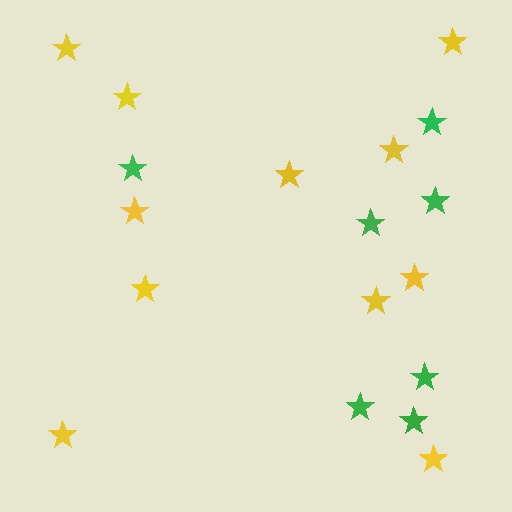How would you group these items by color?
There are 2 groups: one group of green stars (7) and one group of yellow stars (11).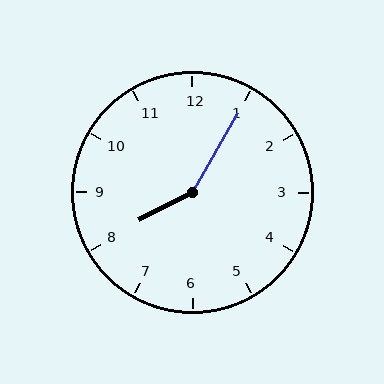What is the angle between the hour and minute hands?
Approximately 148 degrees.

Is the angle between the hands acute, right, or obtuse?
It is obtuse.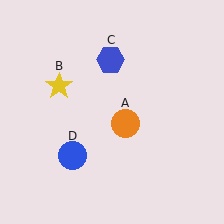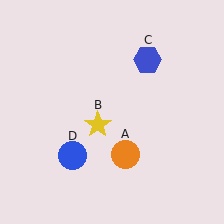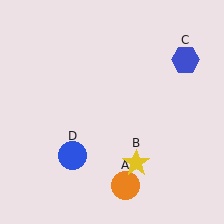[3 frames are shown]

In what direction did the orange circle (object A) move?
The orange circle (object A) moved down.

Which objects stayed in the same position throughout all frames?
Blue circle (object D) remained stationary.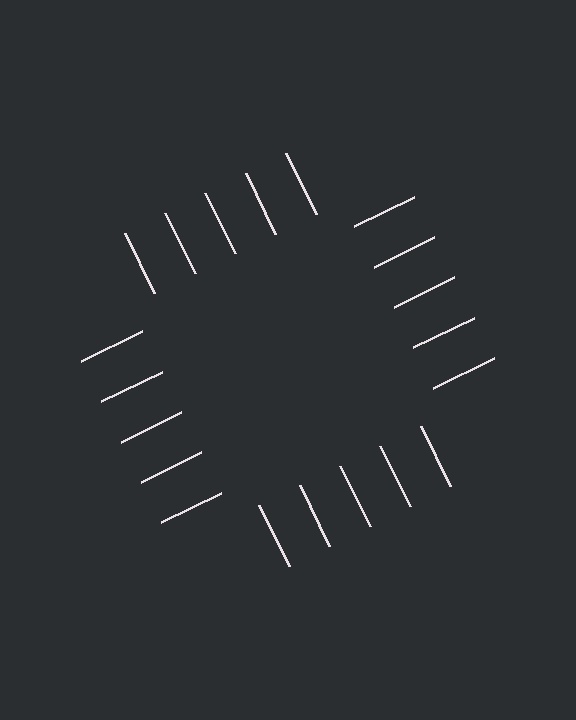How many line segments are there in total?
20 — 5 along each of the 4 edges.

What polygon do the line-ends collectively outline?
An illusory square — the line segments terminate on its edges but no continuous stroke is drawn.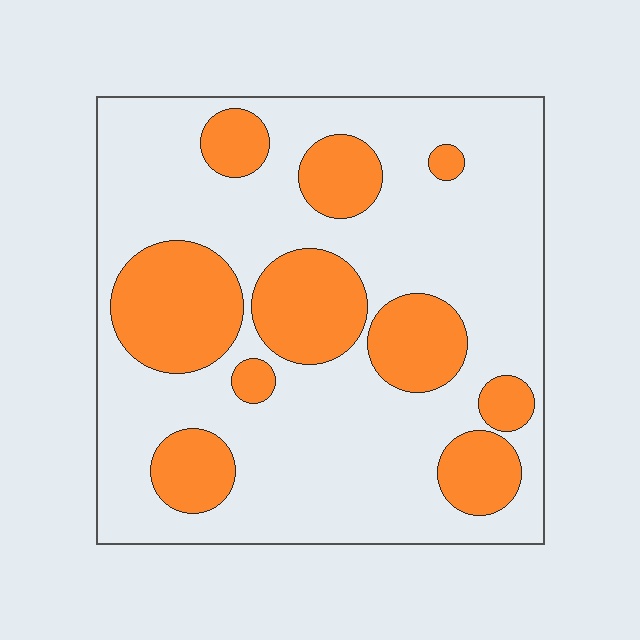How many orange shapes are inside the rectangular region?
10.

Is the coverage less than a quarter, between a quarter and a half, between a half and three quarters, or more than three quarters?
Between a quarter and a half.